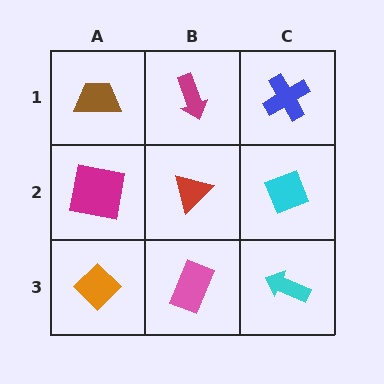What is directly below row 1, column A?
A magenta square.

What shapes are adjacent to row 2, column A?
A brown trapezoid (row 1, column A), an orange diamond (row 3, column A), a red triangle (row 2, column B).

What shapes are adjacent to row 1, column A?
A magenta square (row 2, column A), a magenta arrow (row 1, column B).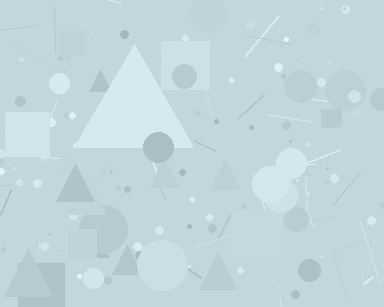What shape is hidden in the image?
A triangle is hidden in the image.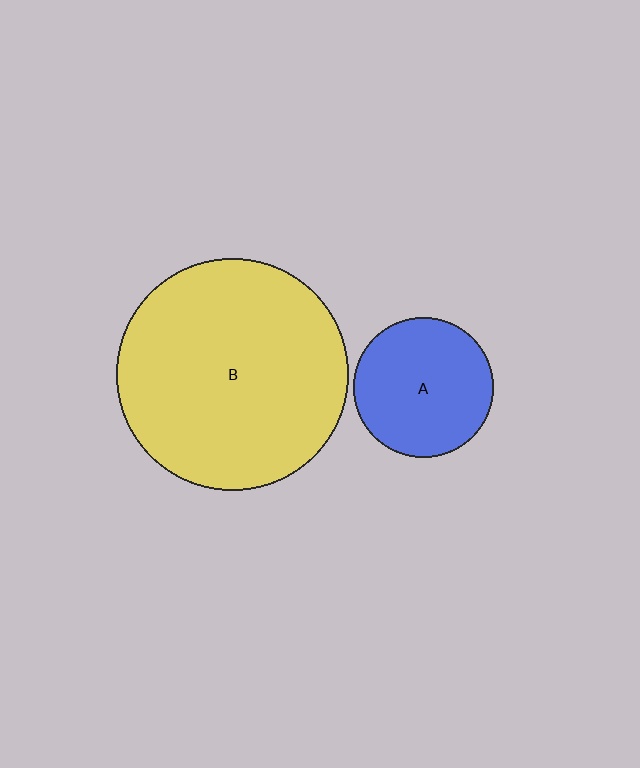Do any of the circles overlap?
No, none of the circles overlap.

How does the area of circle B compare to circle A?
Approximately 2.7 times.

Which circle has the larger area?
Circle B (yellow).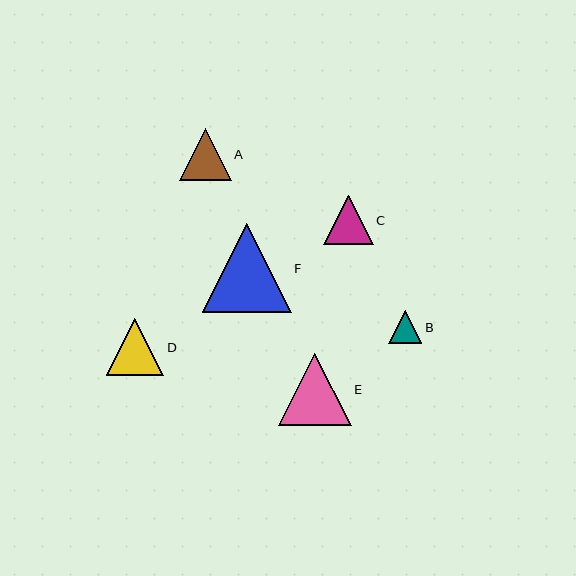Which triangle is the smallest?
Triangle B is the smallest with a size of approximately 33 pixels.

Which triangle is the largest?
Triangle F is the largest with a size of approximately 89 pixels.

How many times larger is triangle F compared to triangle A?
Triangle F is approximately 1.7 times the size of triangle A.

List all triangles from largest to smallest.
From largest to smallest: F, E, D, A, C, B.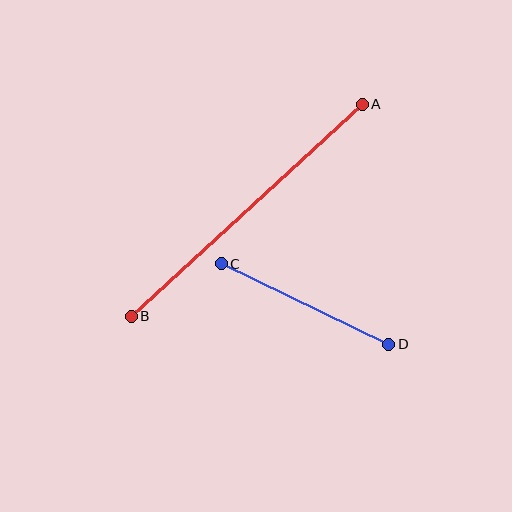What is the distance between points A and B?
The distance is approximately 314 pixels.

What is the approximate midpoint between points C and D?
The midpoint is at approximately (305, 304) pixels.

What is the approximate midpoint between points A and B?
The midpoint is at approximately (247, 210) pixels.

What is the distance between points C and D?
The distance is approximately 186 pixels.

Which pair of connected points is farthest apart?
Points A and B are farthest apart.